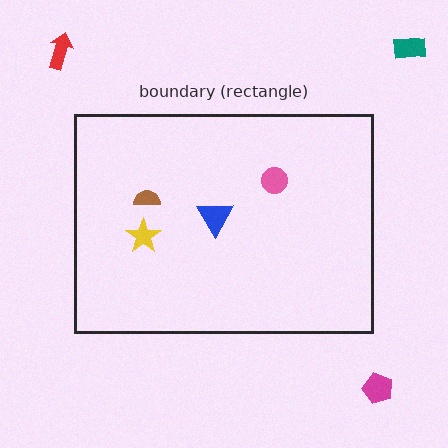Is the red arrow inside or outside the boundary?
Outside.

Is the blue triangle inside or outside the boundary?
Inside.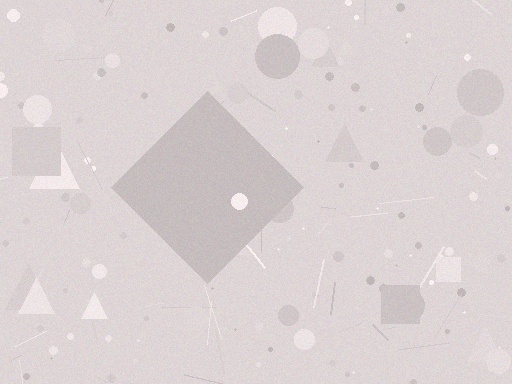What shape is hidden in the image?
A diamond is hidden in the image.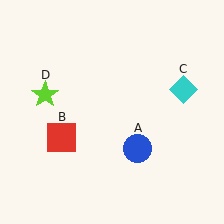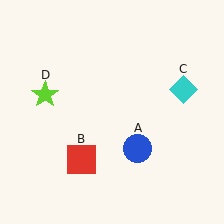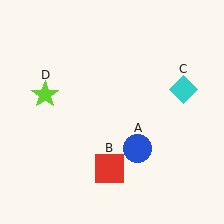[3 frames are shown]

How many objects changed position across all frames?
1 object changed position: red square (object B).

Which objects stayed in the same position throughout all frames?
Blue circle (object A) and cyan diamond (object C) and lime star (object D) remained stationary.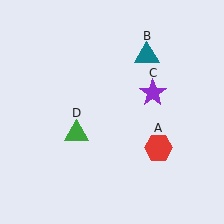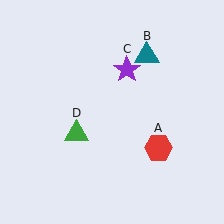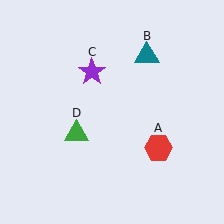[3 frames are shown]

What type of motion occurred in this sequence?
The purple star (object C) rotated counterclockwise around the center of the scene.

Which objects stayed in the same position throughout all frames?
Red hexagon (object A) and teal triangle (object B) and green triangle (object D) remained stationary.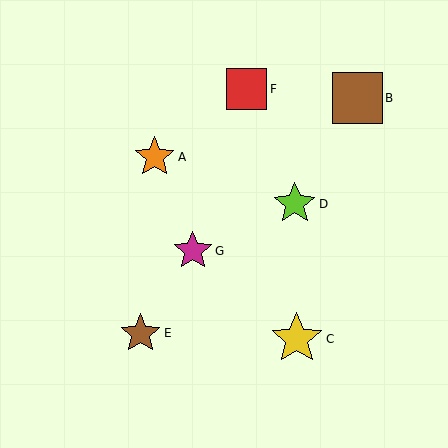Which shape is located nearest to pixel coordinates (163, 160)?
The orange star (labeled A) at (155, 157) is nearest to that location.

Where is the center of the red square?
The center of the red square is at (247, 89).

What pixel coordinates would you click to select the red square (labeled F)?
Click at (247, 89) to select the red square F.